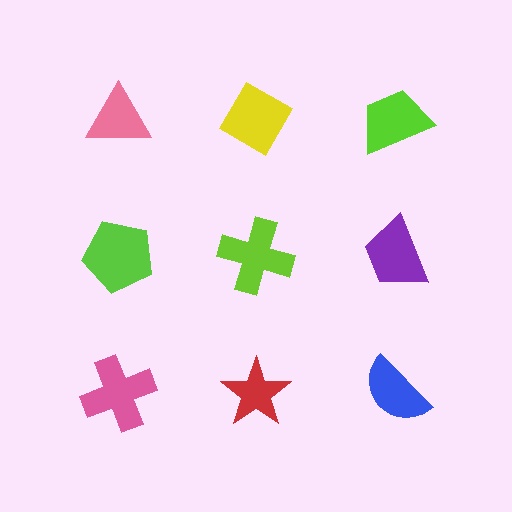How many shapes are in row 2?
3 shapes.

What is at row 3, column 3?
A blue semicircle.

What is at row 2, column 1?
A lime pentagon.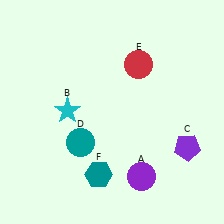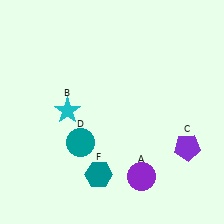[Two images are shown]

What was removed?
The red circle (E) was removed in Image 2.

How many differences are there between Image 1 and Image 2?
There is 1 difference between the two images.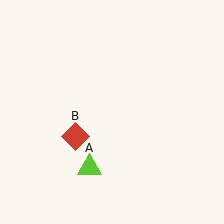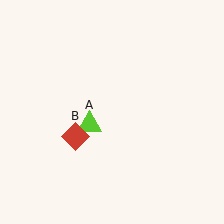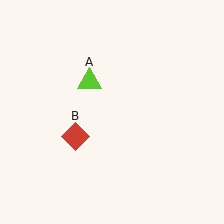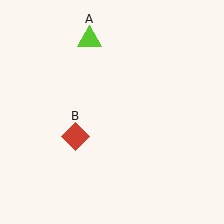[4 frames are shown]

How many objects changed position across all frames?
1 object changed position: lime triangle (object A).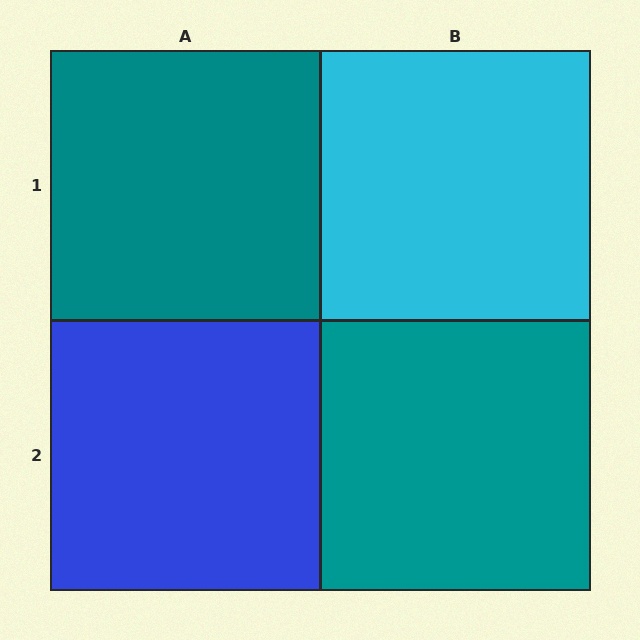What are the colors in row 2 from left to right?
Blue, teal.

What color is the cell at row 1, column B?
Cyan.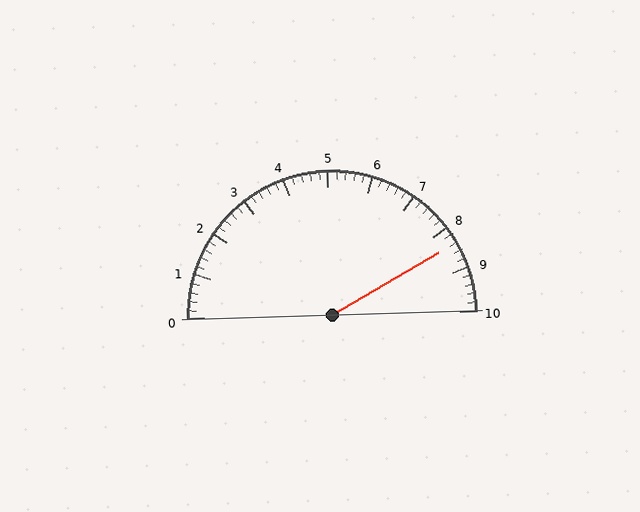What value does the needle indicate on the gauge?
The needle indicates approximately 8.4.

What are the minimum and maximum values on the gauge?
The gauge ranges from 0 to 10.